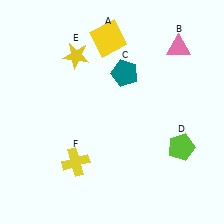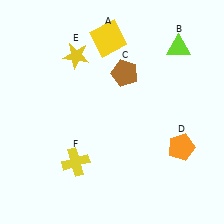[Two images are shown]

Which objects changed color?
B changed from pink to lime. C changed from teal to brown. D changed from lime to orange.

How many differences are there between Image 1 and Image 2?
There are 3 differences between the two images.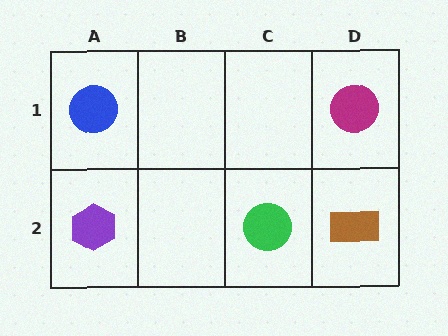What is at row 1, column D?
A magenta circle.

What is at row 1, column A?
A blue circle.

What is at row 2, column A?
A purple hexagon.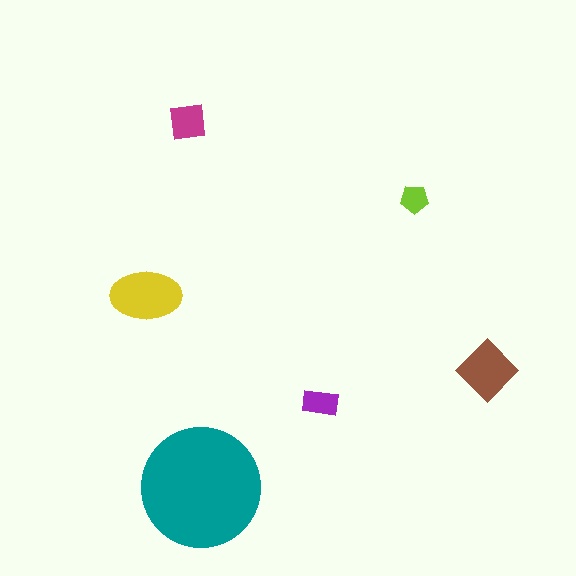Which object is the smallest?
The lime pentagon.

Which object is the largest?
The teal circle.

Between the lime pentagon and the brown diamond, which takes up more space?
The brown diamond.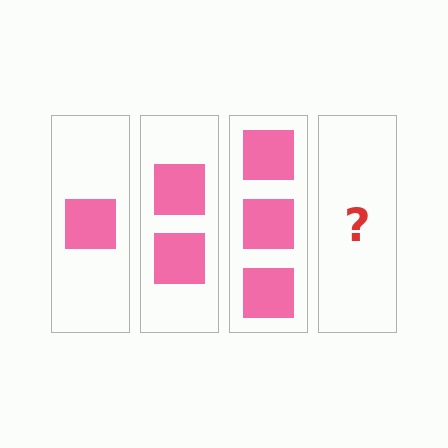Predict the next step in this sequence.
The next step is 4 squares.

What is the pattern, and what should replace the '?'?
The pattern is that each step adds one more square. The '?' should be 4 squares.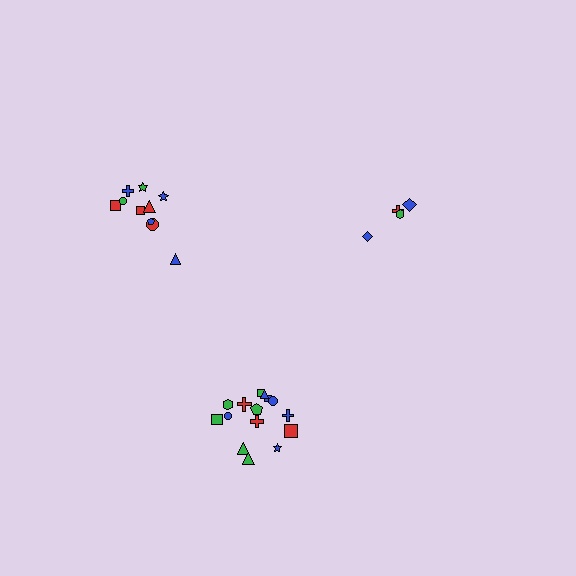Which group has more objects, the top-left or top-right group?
The top-left group.